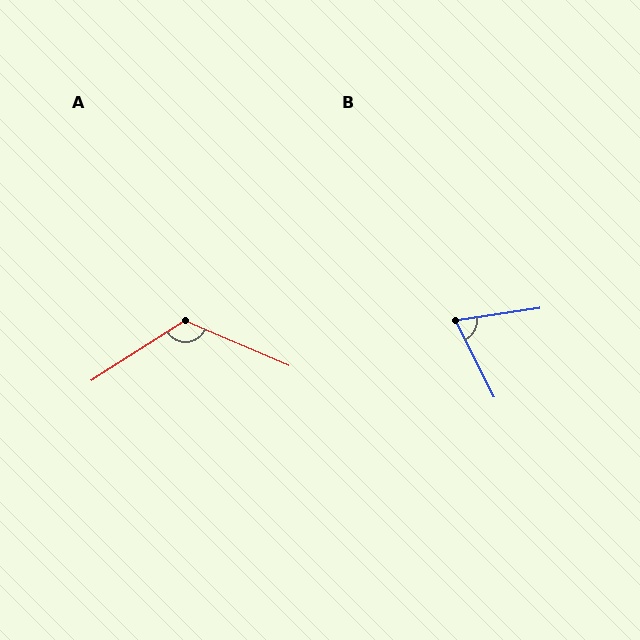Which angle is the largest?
A, at approximately 124 degrees.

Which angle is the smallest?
B, at approximately 72 degrees.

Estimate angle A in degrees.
Approximately 124 degrees.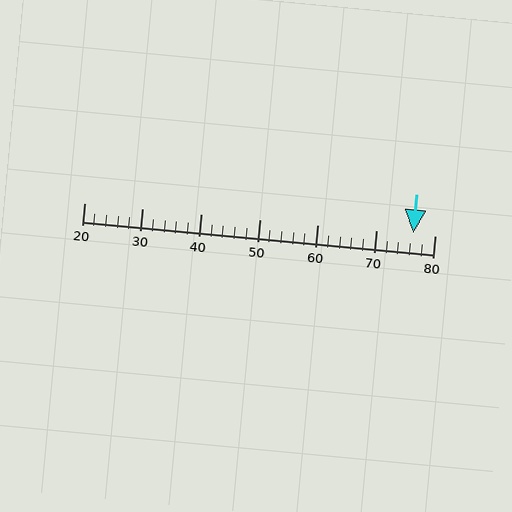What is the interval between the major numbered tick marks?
The major tick marks are spaced 10 units apart.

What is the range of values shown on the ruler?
The ruler shows values from 20 to 80.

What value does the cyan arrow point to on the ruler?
The cyan arrow points to approximately 76.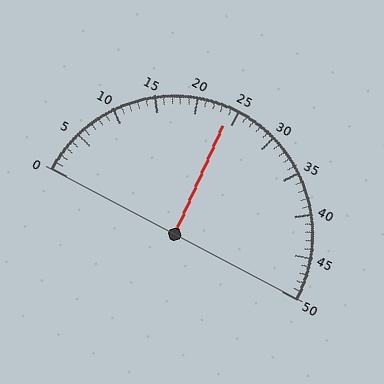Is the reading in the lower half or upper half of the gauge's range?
The reading is in the lower half of the range (0 to 50).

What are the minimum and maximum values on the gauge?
The gauge ranges from 0 to 50.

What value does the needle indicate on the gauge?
The needle indicates approximately 24.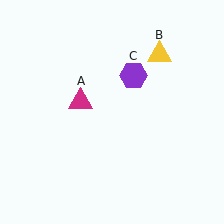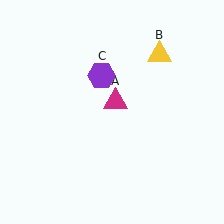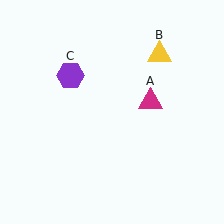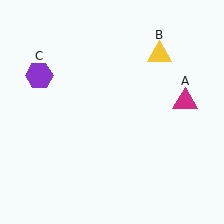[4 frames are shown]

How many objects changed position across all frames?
2 objects changed position: magenta triangle (object A), purple hexagon (object C).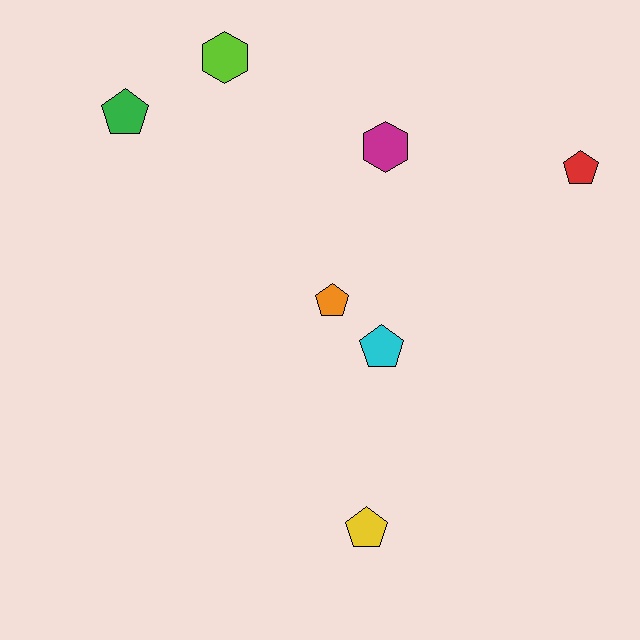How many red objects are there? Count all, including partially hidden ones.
There is 1 red object.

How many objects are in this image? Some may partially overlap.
There are 7 objects.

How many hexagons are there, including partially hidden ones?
There are 2 hexagons.